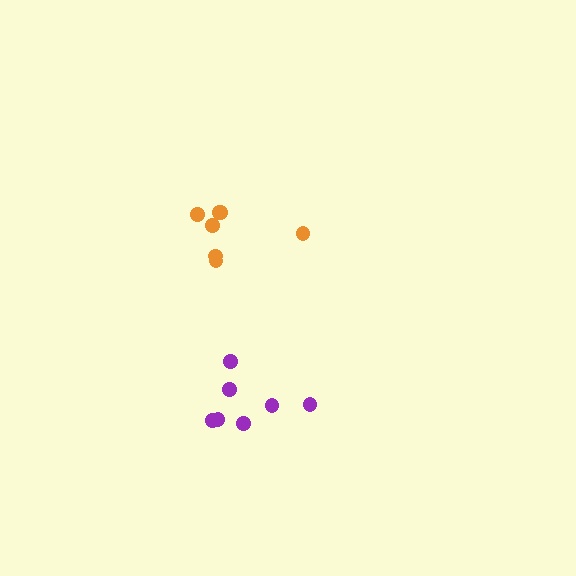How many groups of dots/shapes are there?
There are 2 groups.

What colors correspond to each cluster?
The clusters are colored: purple, orange.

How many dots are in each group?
Group 1: 7 dots, Group 2: 7 dots (14 total).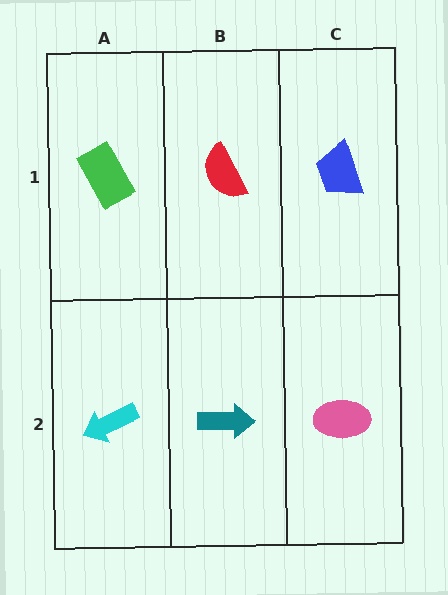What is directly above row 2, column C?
A blue trapezoid.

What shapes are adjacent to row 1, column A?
A cyan arrow (row 2, column A), a red semicircle (row 1, column B).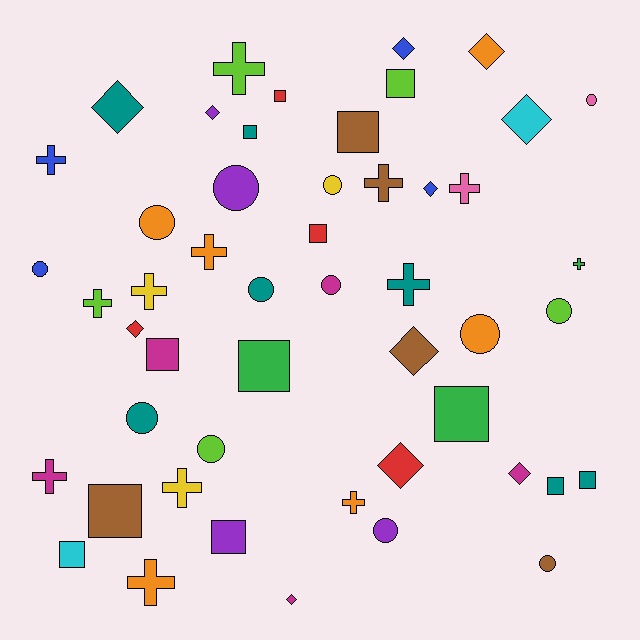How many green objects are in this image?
There are 3 green objects.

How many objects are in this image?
There are 50 objects.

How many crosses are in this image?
There are 13 crosses.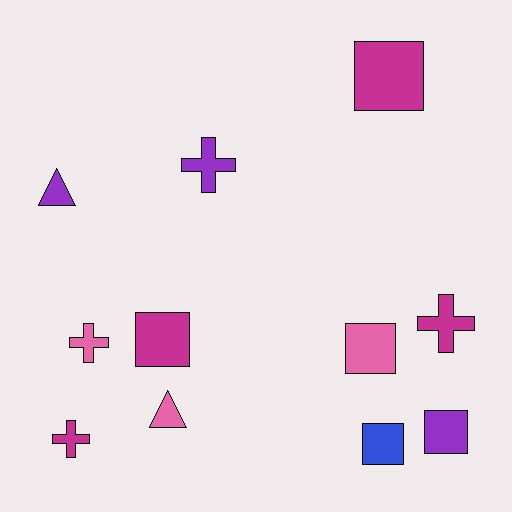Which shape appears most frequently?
Square, with 5 objects.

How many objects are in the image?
There are 11 objects.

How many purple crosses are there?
There is 1 purple cross.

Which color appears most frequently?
Magenta, with 4 objects.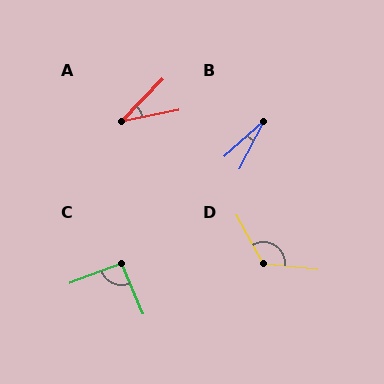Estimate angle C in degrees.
Approximately 93 degrees.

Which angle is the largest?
D, at approximately 125 degrees.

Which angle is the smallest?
B, at approximately 21 degrees.